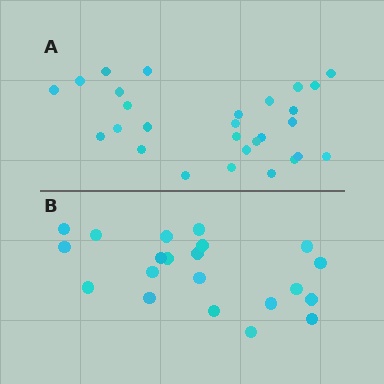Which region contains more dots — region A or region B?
Region A (the top region) has more dots.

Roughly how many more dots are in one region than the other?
Region A has roughly 8 or so more dots than region B.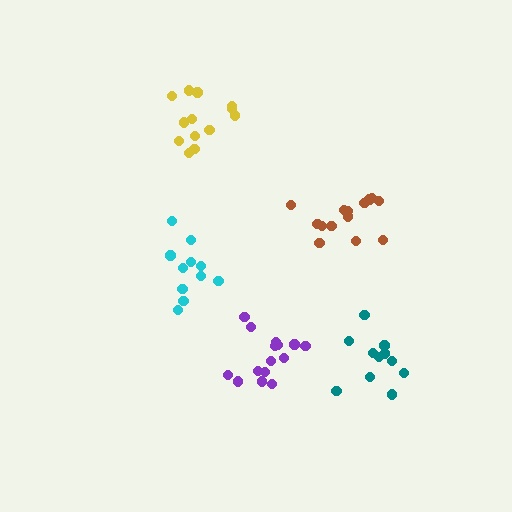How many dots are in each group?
Group 1: 14 dots, Group 2: 11 dots, Group 3: 11 dots, Group 4: 15 dots, Group 5: 13 dots (64 total).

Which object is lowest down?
The purple cluster is bottommost.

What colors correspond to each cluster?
The clusters are colored: brown, teal, cyan, purple, yellow.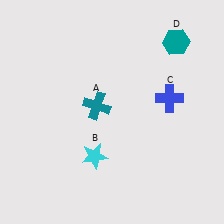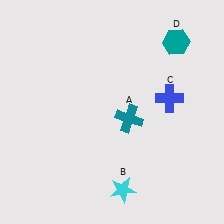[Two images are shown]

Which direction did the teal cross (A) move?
The teal cross (A) moved right.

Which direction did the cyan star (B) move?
The cyan star (B) moved down.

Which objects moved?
The objects that moved are: the teal cross (A), the cyan star (B).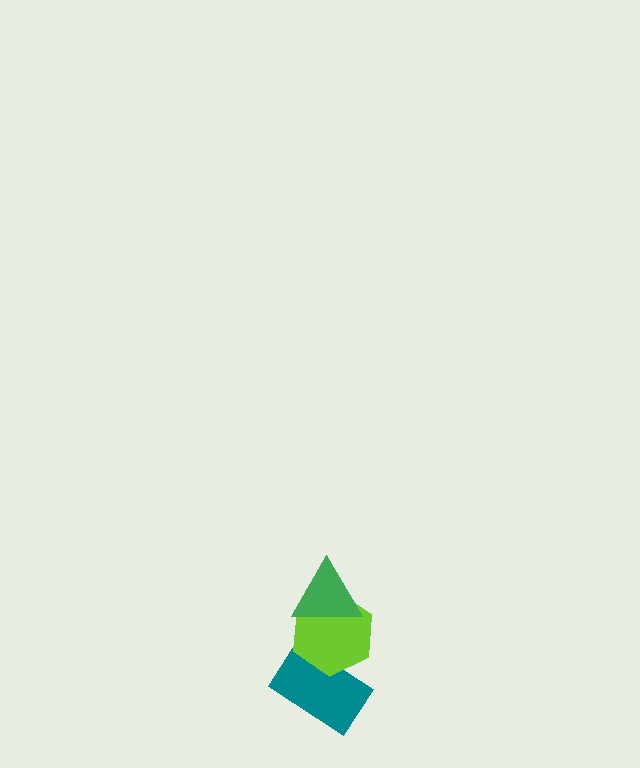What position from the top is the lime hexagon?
The lime hexagon is 2nd from the top.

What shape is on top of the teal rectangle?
The lime hexagon is on top of the teal rectangle.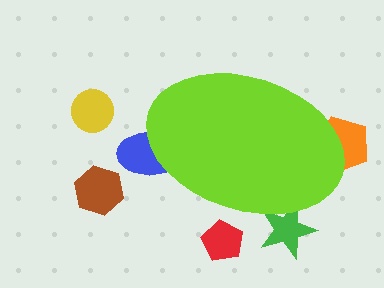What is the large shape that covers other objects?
A lime ellipse.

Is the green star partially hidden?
Yes, the green star is partially hidden behind the lime ellipse.